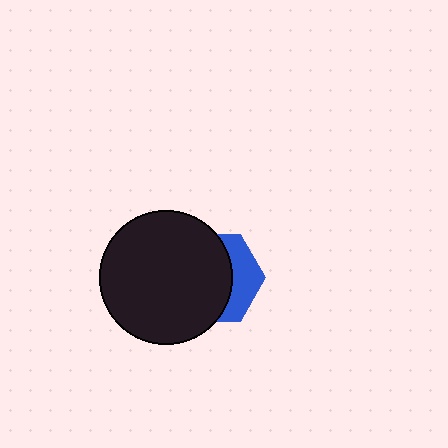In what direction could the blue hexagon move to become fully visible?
The blue hexagon could move right. That would shift it out from behind the black circle entirely.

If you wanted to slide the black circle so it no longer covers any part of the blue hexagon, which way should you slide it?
Slide it left — that is the most direct way to separate the two shapes.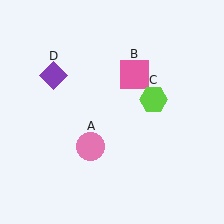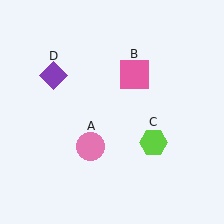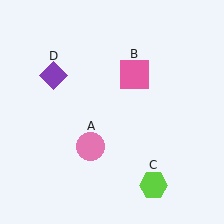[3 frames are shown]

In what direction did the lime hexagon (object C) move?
The lime hexagon (object C) moved down.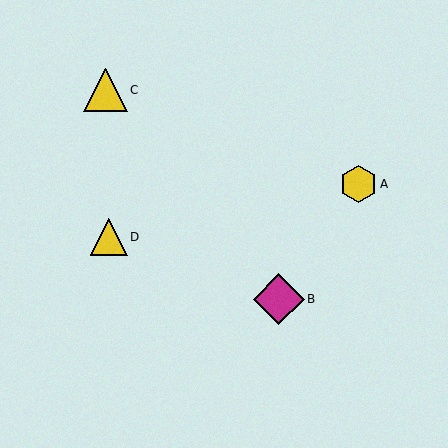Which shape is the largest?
The magenta diamond (labeled B) is the largest.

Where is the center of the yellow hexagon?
The center of the yellow hexagon is at (359, 184).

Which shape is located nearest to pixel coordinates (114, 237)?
The yellow triangle (labeled D) at (109, 237) is nearest to that location.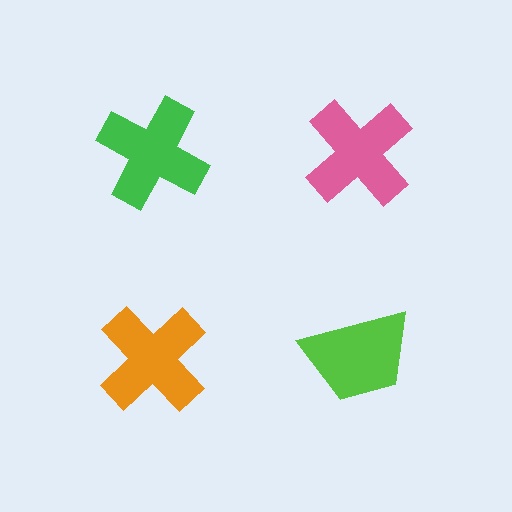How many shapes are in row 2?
2 shapes.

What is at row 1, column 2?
A pink cross.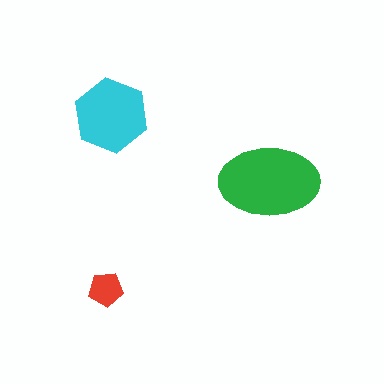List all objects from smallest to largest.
The red pentagon, the cyan hexagon, the green ellipse.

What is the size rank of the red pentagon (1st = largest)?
3rd.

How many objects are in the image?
There are 3 objects in the image.